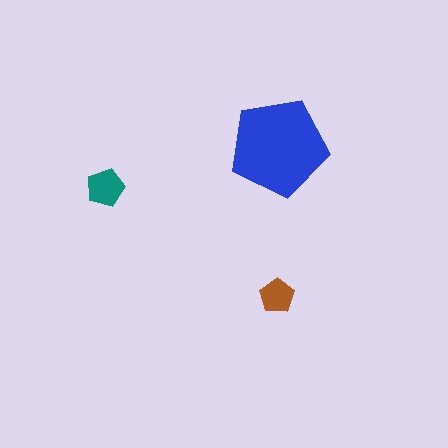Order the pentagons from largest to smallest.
the blue one, the teal one, the brown one.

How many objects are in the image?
There are 3 objects in the image.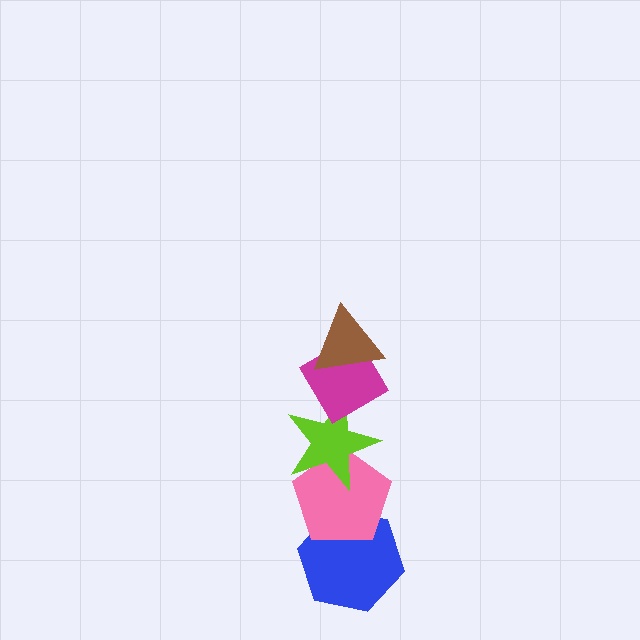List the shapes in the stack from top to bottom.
From top to bottom: the brown triangle, the magenta diamond, the lime star, the pink pentagon, the blue hexagon.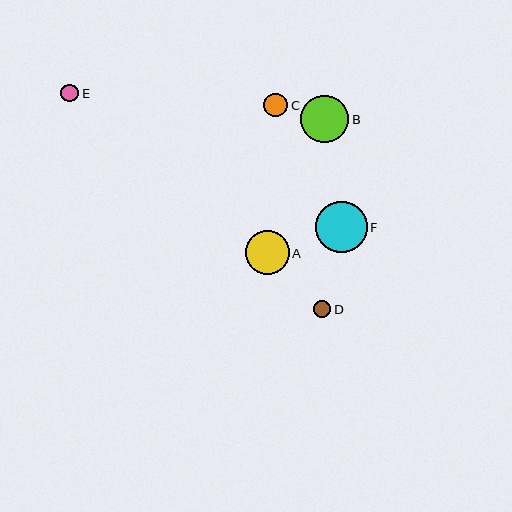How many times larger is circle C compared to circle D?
Circle C is approximately 1.4 times the size of circle D.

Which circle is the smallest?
Circle D is the smallest with a size of approximately 17 pixels.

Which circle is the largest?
Circle F is the largest with a size of approximately 52 pixels.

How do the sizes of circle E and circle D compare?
Circle E and circle D are approximately the same size.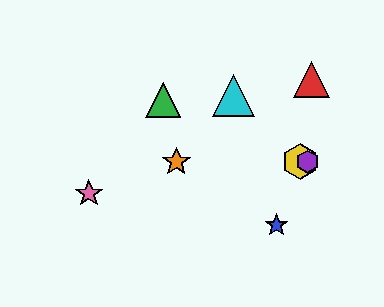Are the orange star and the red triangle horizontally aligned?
No, the orange star is at y≈162 and the red triangle is at y≈79.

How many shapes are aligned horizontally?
3 shapes (the yellow hexagon, the purple hexagon, the orange star) are aligned horizontally.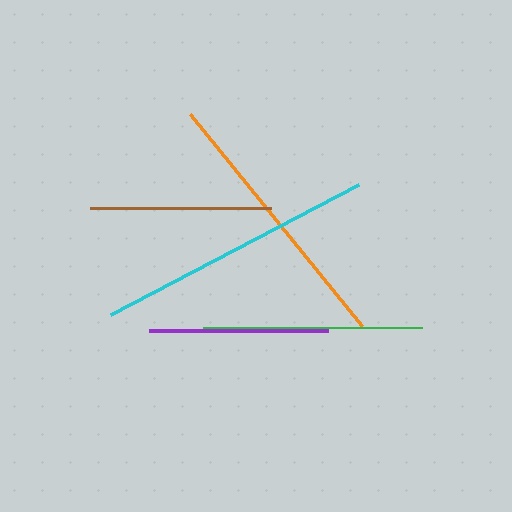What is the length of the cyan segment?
The cyan segment is approximately 280 pixels long.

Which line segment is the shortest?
The purple line is the shortest at approximately 179 pixels.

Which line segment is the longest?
The cyan line is the longest at approximately 280 pixels.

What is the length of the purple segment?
The purple segment is approximately 179 pixels long.